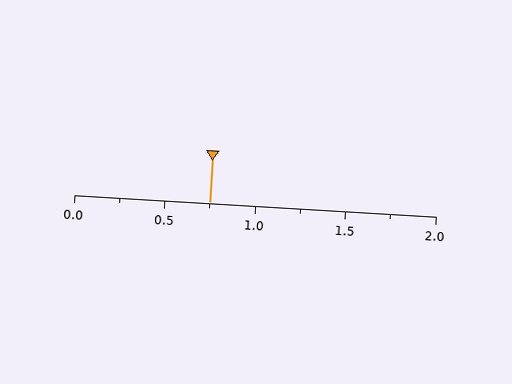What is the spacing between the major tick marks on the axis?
The major ticks are spaced 0.5 apart.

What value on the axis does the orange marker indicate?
The marker indicates approximately 0.75.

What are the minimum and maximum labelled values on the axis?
The axis runs from 0.0 to 2.0.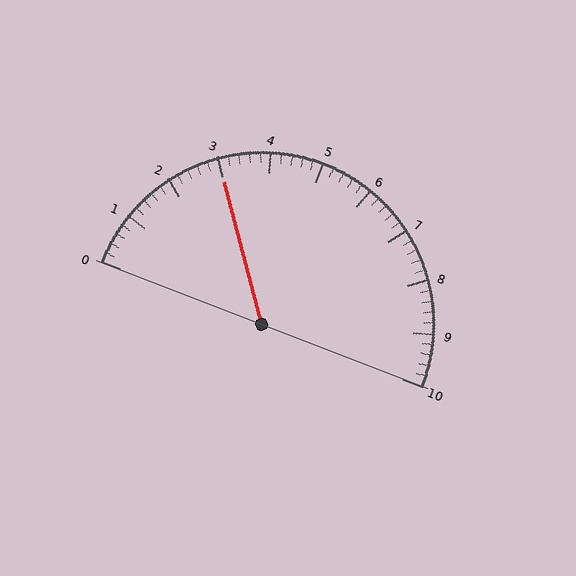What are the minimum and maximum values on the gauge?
The gauge ranges from 0 to 10.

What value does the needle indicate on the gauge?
The needle indicates approximately 3.0.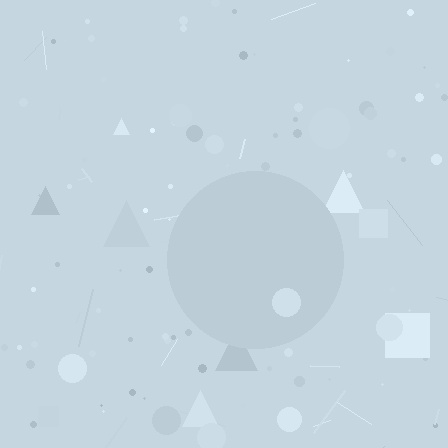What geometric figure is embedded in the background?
A circle is embedded in the background.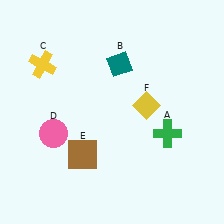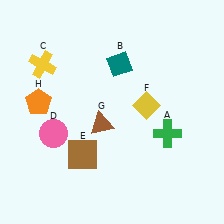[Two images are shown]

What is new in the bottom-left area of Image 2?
A brown triangle (G) was added in the bottom-left area of Image 2.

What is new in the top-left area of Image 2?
An orange pentagon (H) was added in the top-left area of Image 2.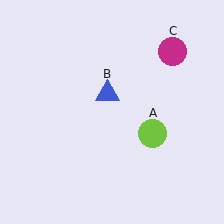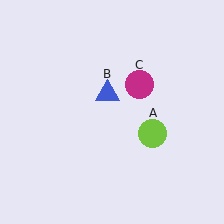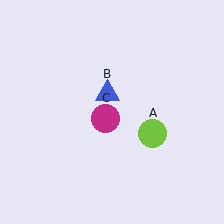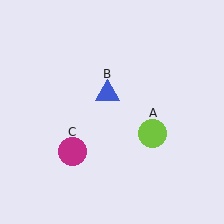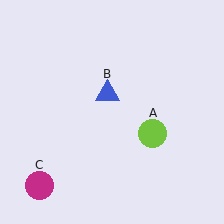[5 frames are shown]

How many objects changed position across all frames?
1 object changed position: magenta circle (object C).